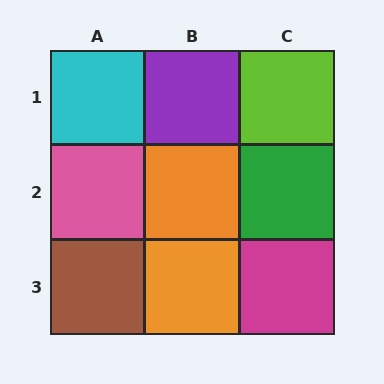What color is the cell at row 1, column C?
Lime.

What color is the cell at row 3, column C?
Magenta.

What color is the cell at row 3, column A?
Brown.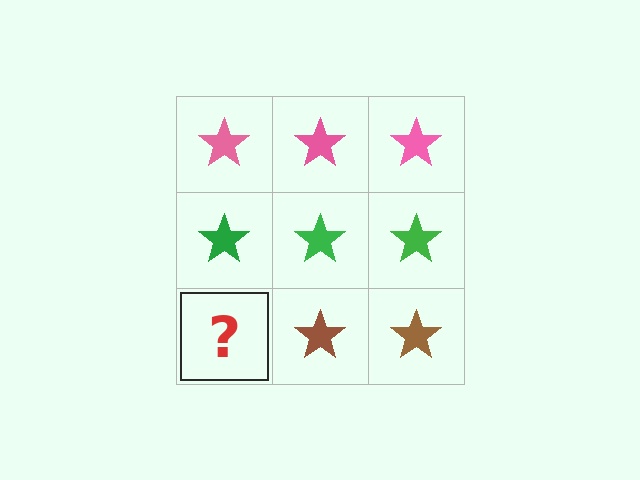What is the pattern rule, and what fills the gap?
The rule is that each row has a consistent color. The gap should be filled with a brown star.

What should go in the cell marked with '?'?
The missing cell should contain a brown star.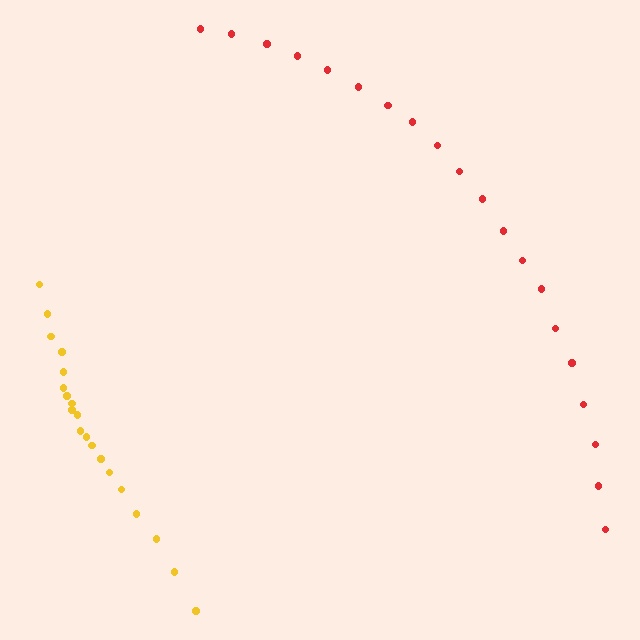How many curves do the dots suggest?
There are 2 distinct paths.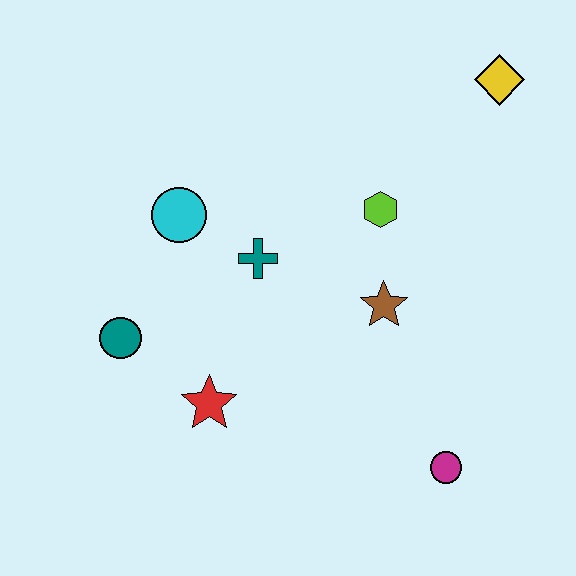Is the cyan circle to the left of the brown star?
Yes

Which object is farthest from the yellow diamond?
The teal circle is farthest from the yellow diamond.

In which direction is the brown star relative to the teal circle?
The brown star is to the right of the teal circle.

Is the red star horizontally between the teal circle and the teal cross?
Yes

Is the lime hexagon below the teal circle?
No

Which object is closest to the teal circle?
The red star is closest to the teal circle.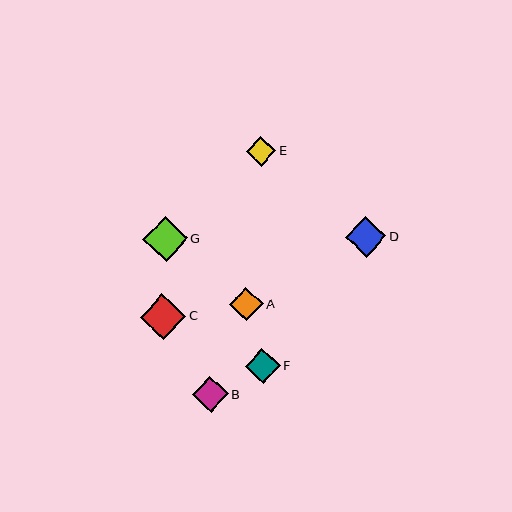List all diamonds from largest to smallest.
From largest to smallest: C, G, D, B, F, A, E.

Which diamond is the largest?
Diamond C is the largest with a size of approximately 46 pixels.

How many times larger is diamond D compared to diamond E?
Diamond D is approximately 1.4 times the size of diamond E.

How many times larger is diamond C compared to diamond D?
Diamond C is approximately 1.1 times the size of diamond D.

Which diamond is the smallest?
Diamond E is the smallest with a size of approximately 30 pixels.